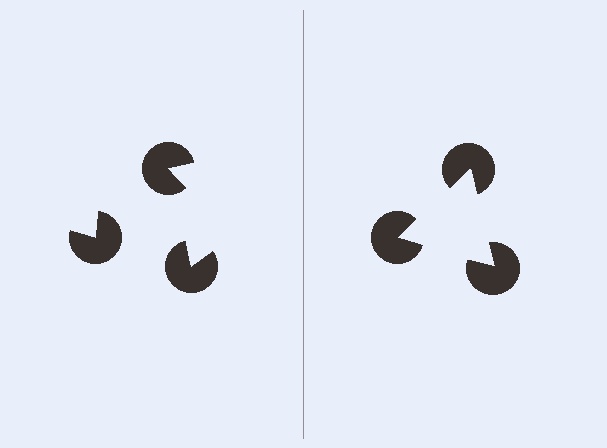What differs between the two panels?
The pac-man discs are positioned identically on both sides; only the wedge orientations differ. On the right they align to a triangle; on the left they are misaligned.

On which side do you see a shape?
An illusory triangle appears on the right side. On the left side the wedge cuts are rotated, so no coherent shape forms.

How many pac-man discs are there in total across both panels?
6 — 3 on each side.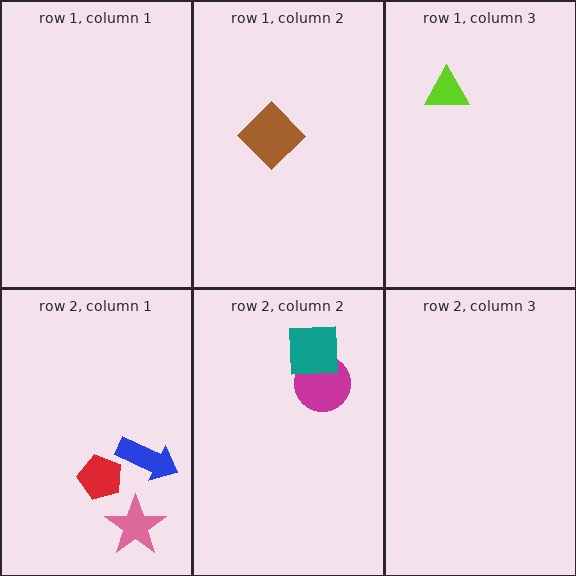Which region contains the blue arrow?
The row 2, column 1 region.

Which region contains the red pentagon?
The row 2, column 1 region.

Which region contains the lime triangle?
The row 1, column 3 region.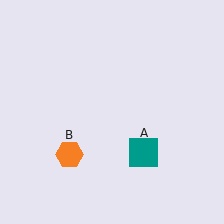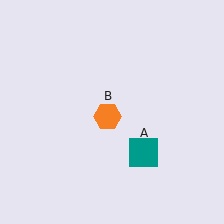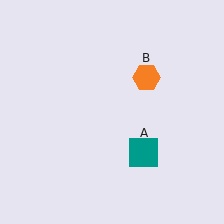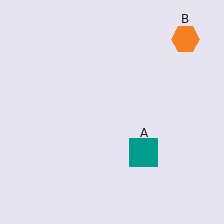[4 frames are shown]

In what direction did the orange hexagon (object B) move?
The orange hexagon (object B) moved up and to the right.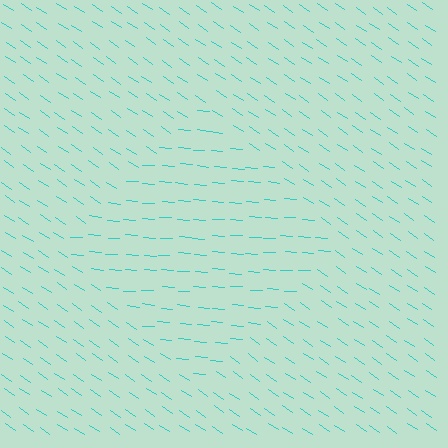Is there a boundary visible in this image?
Yes, there is a texture boundary formed by a change in line orientation.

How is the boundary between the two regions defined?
The boundary is defined purely by a change in line orientation (approximately 30 degrees difference). All lines are the same color and thickness.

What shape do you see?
I see a diamond.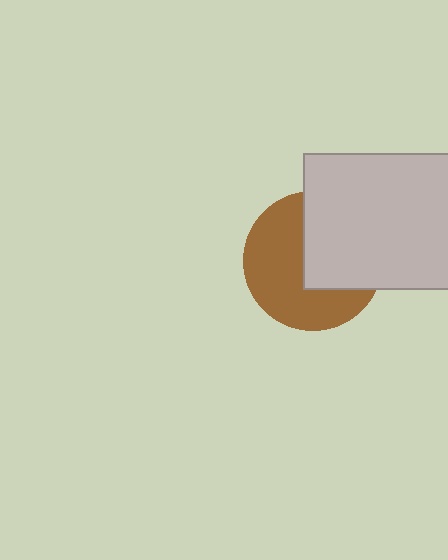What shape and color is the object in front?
The object in front is a light gray rectangle.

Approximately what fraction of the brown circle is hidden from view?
Roughly 44% of the brown circle is hidden behind the light gray rectangle.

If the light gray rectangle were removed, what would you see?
You would see the complete brown circle.